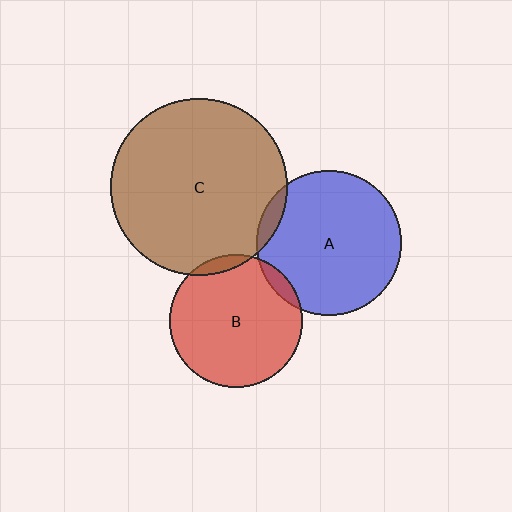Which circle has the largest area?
Circle C (brown).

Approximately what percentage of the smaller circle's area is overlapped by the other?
Approximately 5%.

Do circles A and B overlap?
Yes.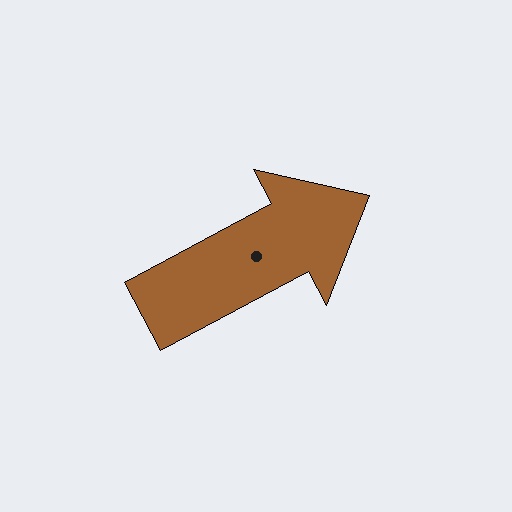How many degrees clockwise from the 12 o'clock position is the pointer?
Approximately 62 degrees.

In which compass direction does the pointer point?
Northeast.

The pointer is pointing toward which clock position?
Roughly 2 o'clock.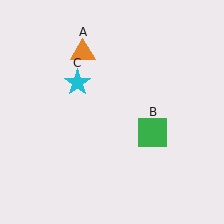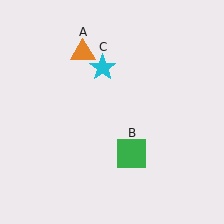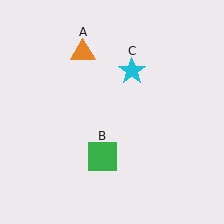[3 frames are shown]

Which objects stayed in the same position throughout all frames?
Orange triangle (object A) remained stationary.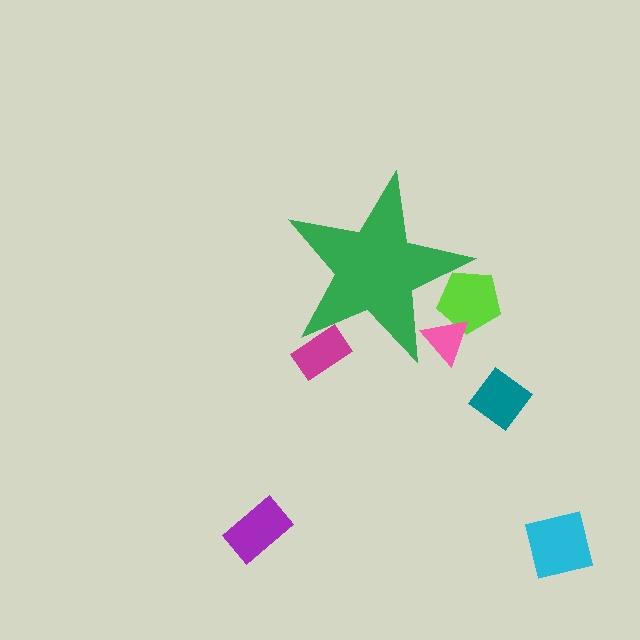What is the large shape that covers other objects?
A green star.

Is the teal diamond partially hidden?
No, the teal diamond is fully visible.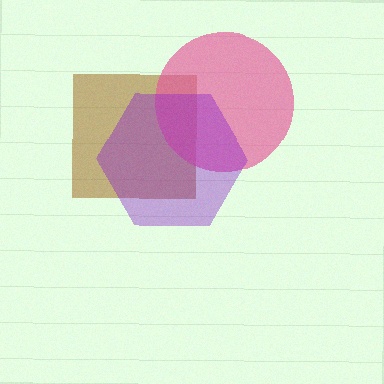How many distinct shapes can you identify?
There are 3 distinct shapes: a brown square, a pink circle, a purple hexagon.